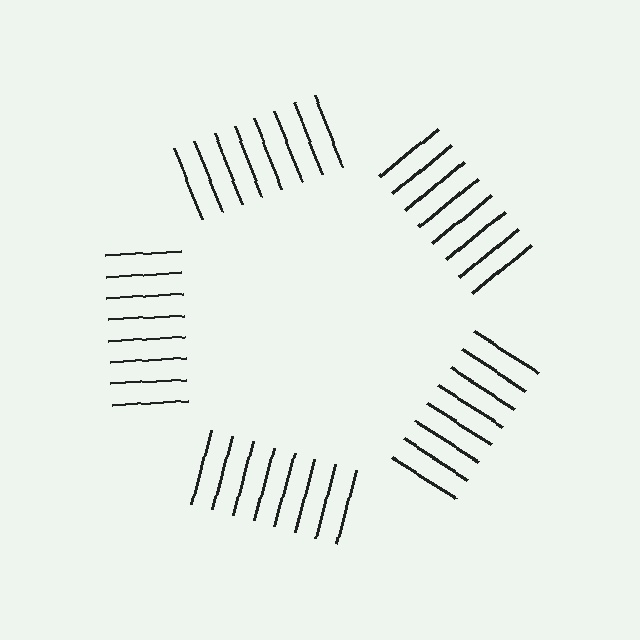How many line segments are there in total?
40 — 8 along each of the 5 edges.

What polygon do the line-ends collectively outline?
An illusory pentagon — the line segments terminate on its edges but no continuous stroke is drawn.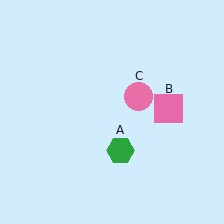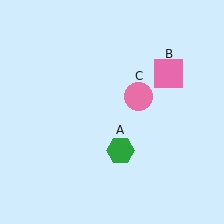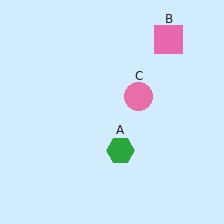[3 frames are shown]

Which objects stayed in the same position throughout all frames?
Green hexagon (object A) and pink circle (object C) remained stationary.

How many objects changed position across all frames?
1 object changed position: pink square (object B).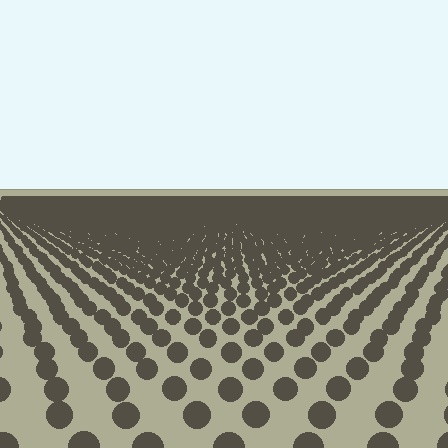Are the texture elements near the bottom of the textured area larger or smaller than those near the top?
Larger. Near the bottom, elements are closer to the viewer and appear at a bigger on-screen size.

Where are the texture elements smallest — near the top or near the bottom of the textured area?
Near the top.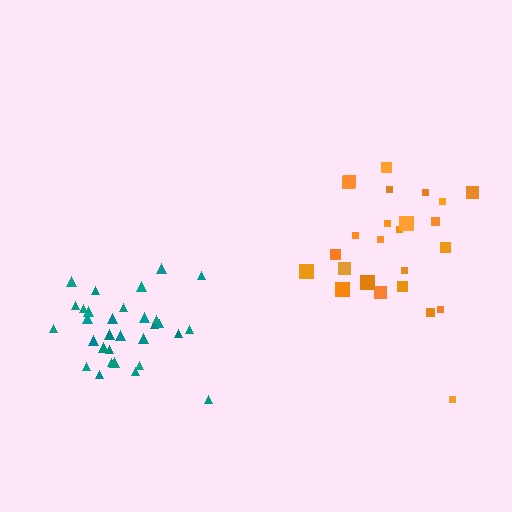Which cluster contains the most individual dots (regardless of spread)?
Teal (31).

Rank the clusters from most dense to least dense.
teal, orange.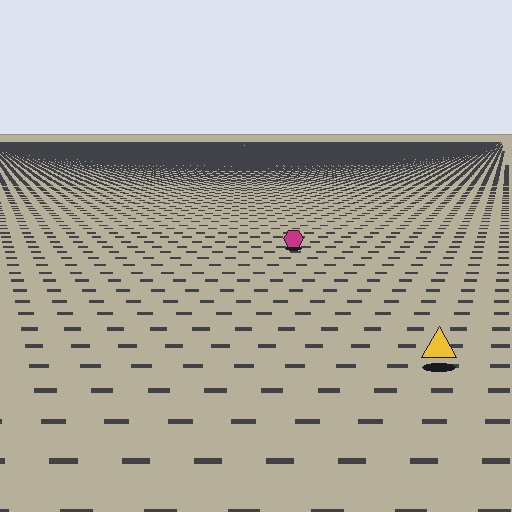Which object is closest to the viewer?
The yellow triangle is closest. The texture marks near it are larger and more spread out.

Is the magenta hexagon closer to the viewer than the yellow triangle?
No. The yellow triangle is closer — you can tell from the texture gradient: the ground texture is coarser near it.